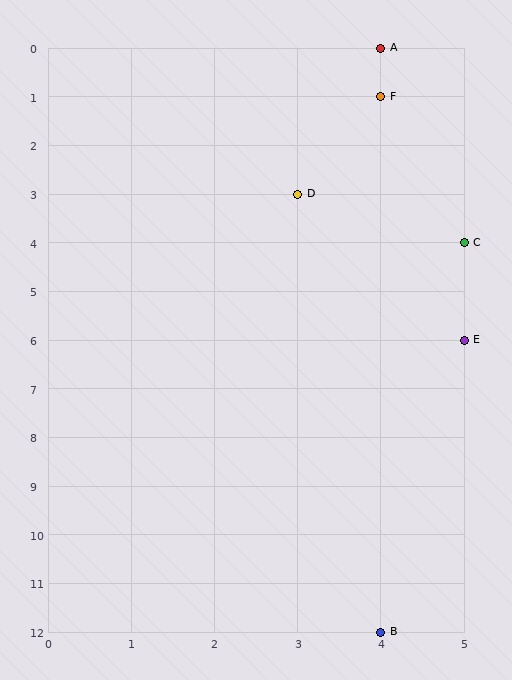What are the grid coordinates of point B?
Point B is at grid coordinates (4, 12).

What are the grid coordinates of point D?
Point D is at grid coordinates (3, 3).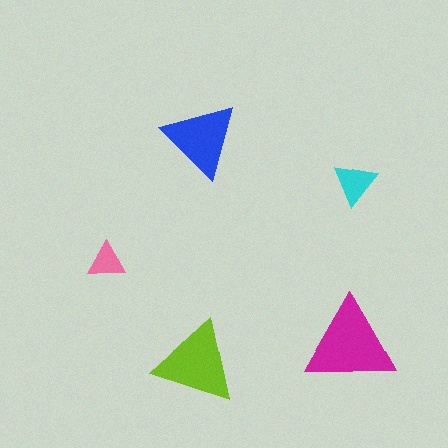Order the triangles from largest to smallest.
the magenta one, the lime one, the blue one, the cyan one, the pink one.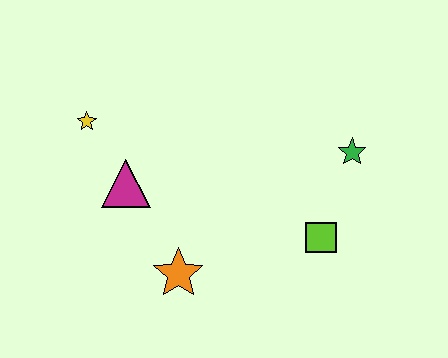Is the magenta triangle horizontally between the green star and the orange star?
No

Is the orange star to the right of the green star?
No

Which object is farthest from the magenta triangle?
The green star is farthest from the magenta triangle.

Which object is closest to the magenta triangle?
The yellow star is closest to the magenta triangle.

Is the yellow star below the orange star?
No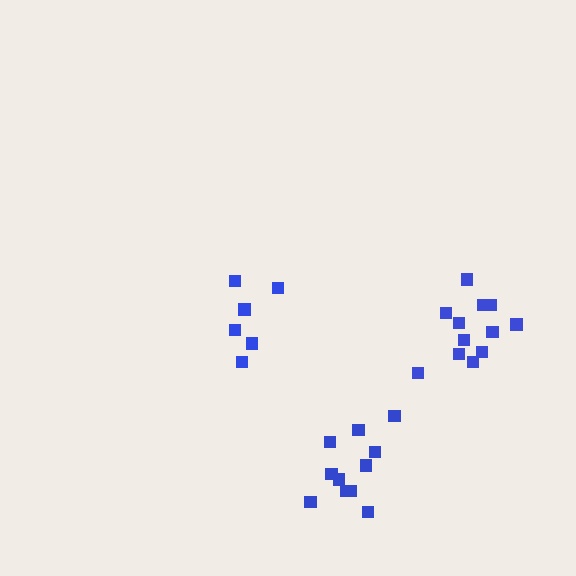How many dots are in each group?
Group 1: 6 dots, Group 2: 11 dots, Group 3: 12 dots (29 total).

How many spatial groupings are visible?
There are 3 spatial groupings.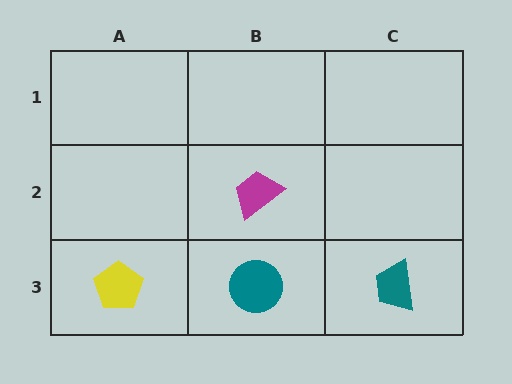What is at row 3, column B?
A teal circle.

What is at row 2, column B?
A magenta trapezoid.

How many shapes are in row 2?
1 shape.